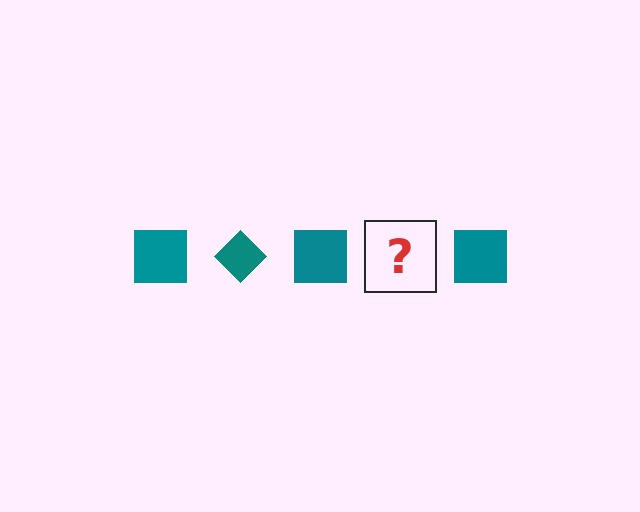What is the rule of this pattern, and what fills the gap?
The rule is that the pattern cycles through square, diamond shapes in teal. The gap should be filled with a teal diamond.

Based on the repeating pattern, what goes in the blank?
The blank should be a teal diamond.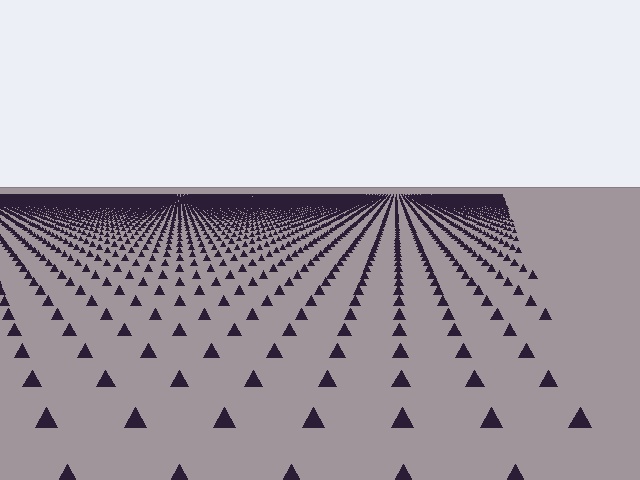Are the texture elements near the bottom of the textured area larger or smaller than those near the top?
Larger. Near the bottom, elements are closer to the viewer and appear at a bigger on-screen size.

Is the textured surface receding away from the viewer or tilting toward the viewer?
The surface is receding away from the viewer. Texture elements get smaller and denser toward the top.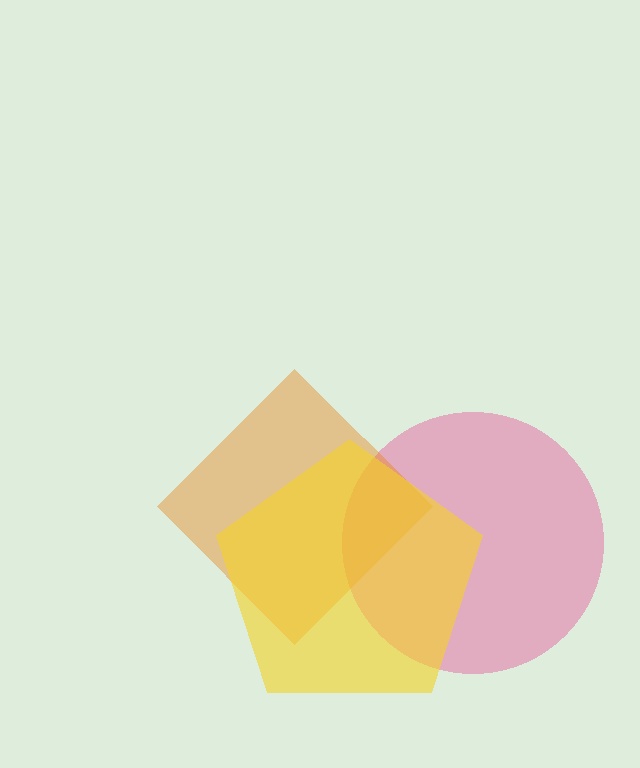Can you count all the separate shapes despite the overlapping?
Yes, there are 3 separate shapes.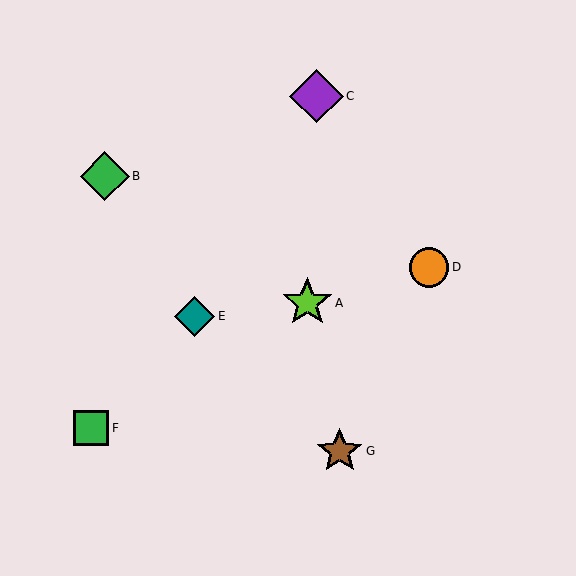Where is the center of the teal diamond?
The center of the teal diamond is at (195, 316).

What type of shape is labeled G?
Shape G is a brown star.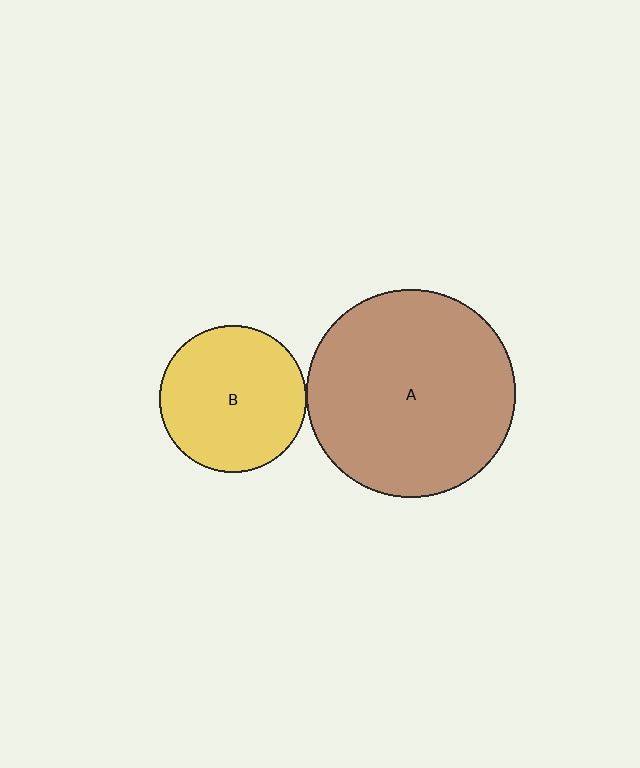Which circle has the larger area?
Circle A (brown).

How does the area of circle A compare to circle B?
Approximately 2.0 times.